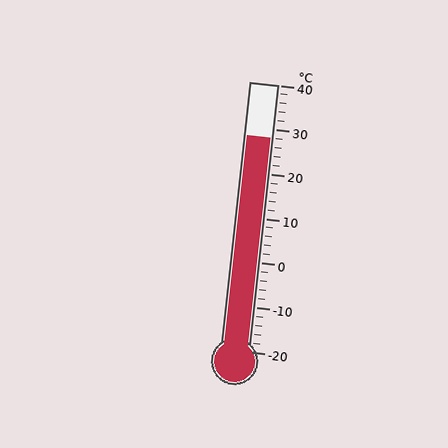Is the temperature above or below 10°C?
The temperature is above 10°C.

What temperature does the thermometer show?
The thermometer shows approximately 28°C.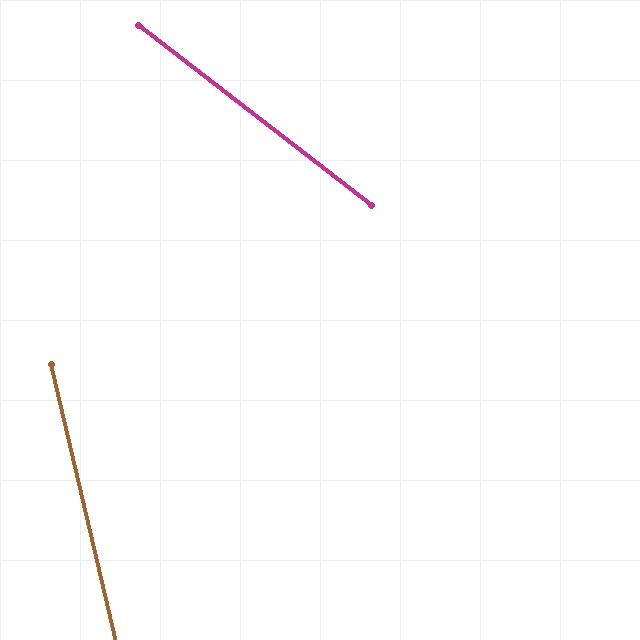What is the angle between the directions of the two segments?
Approximately 39 degrees.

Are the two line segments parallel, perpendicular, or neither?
Neither parallel nor perpendicular — they differ by about 39°.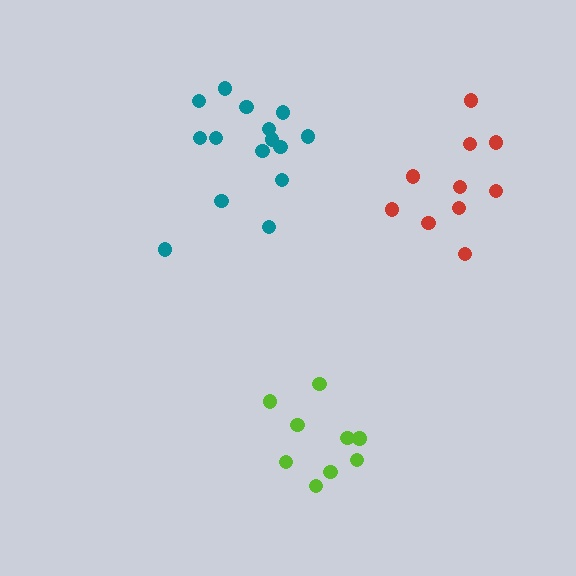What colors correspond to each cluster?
The clusters are colored: lime, teal, red.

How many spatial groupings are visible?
There are 3 spatial groupings.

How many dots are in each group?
Group 1: 9 dots, Group 2: 15 dots, Group 3: 10 dots (34 total).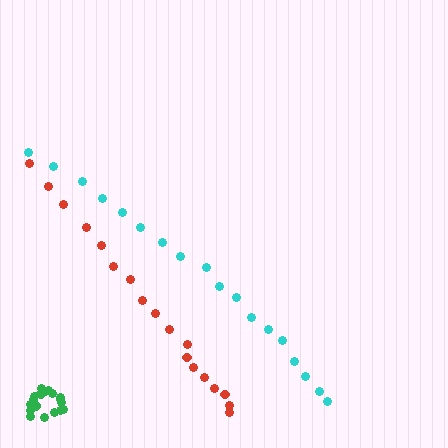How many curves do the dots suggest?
There are 3 distinct paths.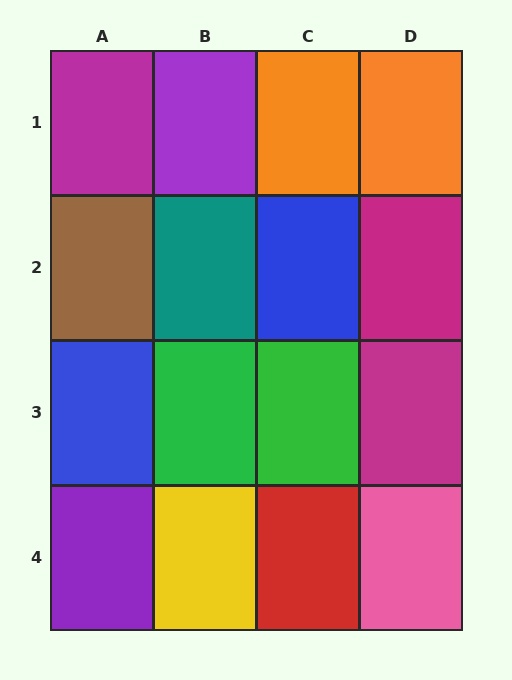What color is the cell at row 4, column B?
Yellow.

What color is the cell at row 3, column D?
Magenta.